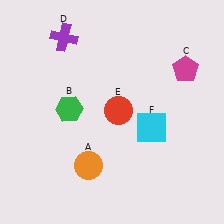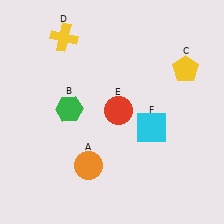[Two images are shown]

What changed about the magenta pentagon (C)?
In Image 1, C is magenta. In Image 2, it changed to yellow.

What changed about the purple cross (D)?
In Image 1, D is purple. In Image 2, it changed to yellow.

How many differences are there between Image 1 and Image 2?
There are 2 differences between the two images.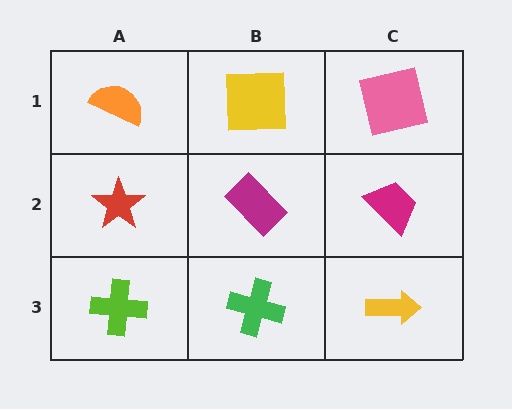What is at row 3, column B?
A green cross.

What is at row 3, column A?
A lime cross.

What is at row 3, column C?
A yellow arrow.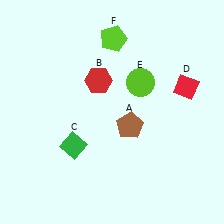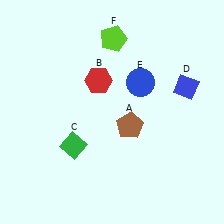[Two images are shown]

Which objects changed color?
D changed from red to blue. E changed from lime to blue.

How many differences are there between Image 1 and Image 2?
There are 2 differences between the two images.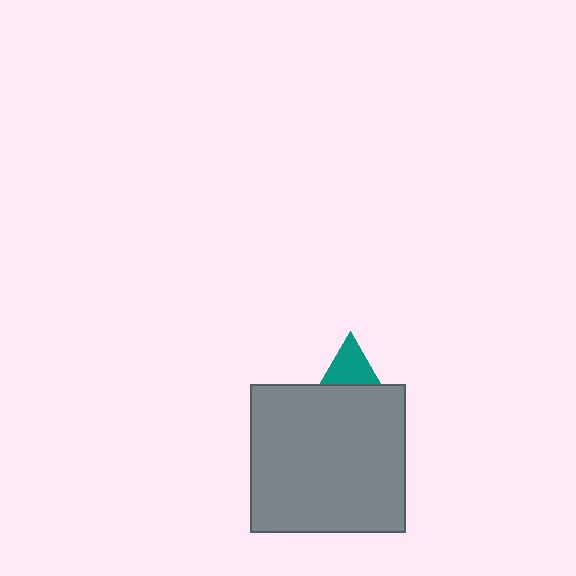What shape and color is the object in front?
The object in front is a gray rectangle.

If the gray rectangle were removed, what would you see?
You would see the complete teal triangle.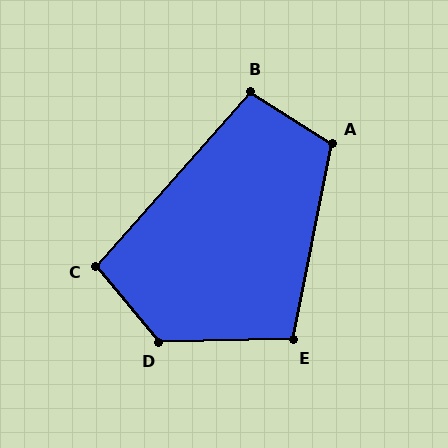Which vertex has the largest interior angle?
D, at approximately 129 degrees.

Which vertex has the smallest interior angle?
C, at approximately 99 degrees.